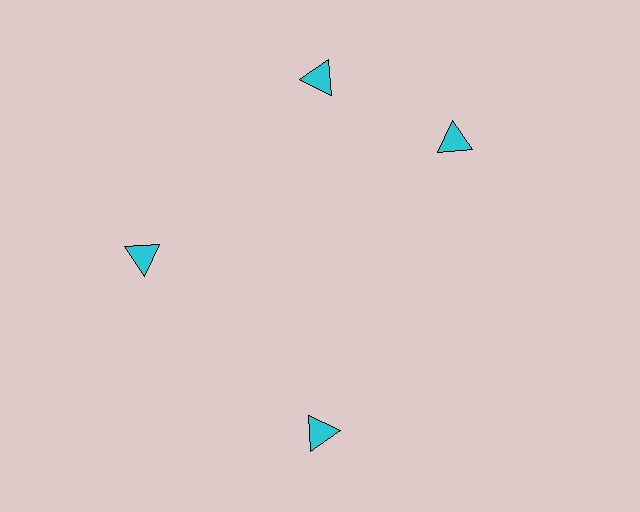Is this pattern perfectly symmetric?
No. The 4 cyan triangles are arranged in a ring, but one element near the 3 o'clock position is rotated out of alignment along the ring, breaking the 4-fold rotational symmetry.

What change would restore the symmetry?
The symmetry would be restored by rotating it back into even spacing with its neighbors so that all 4 triangles sit at equal angles and equal distance from the center.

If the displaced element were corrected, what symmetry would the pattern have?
It would have 4-fold rotational symmetry — the pattern would map onto itself every 90 degrees.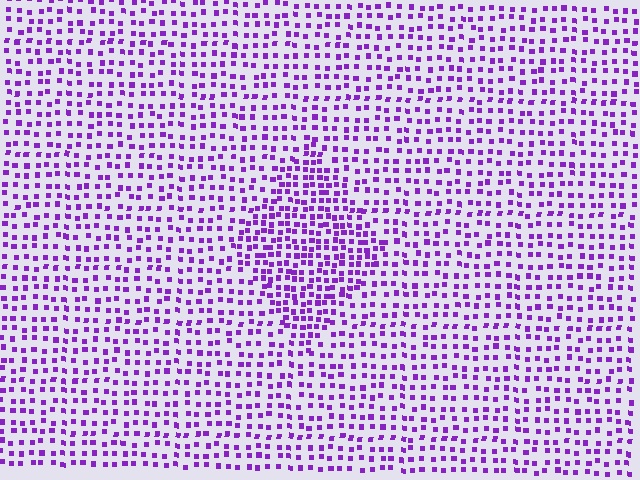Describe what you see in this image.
The image contains small purple elements arranged at two different densities. A diamond-shaped region is visible where the elements are more densely packed than the surrounding area.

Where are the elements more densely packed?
The elements are more densely packed inside the diamond boundary.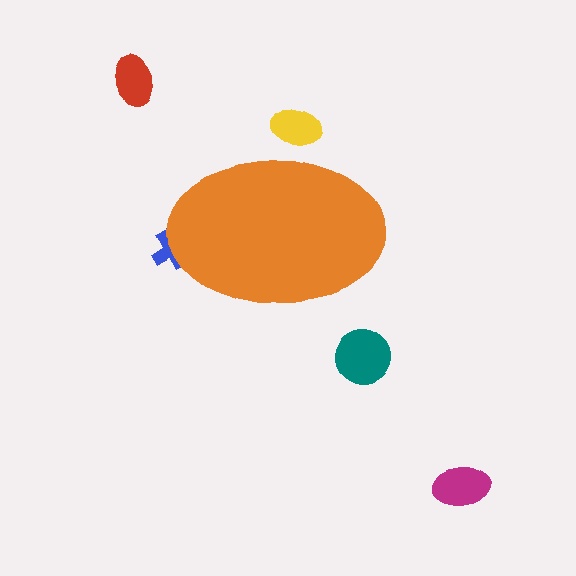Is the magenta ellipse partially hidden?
No, the magenta ellipse is fully visible.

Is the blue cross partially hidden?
Yes, the blue cross is partially hidden behind the orange ellipse.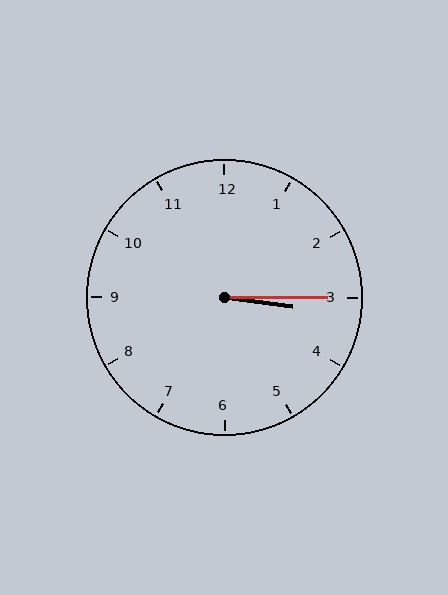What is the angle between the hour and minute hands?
Approximately 8 degrees.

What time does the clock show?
3:15.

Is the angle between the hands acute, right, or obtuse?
It is acute.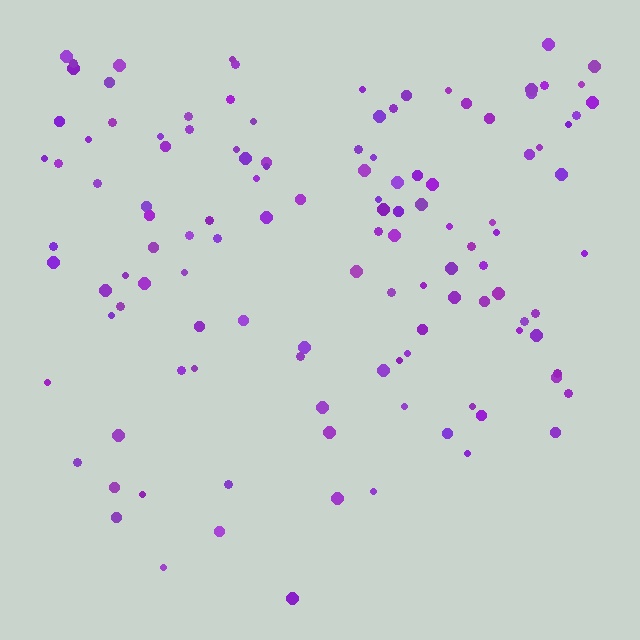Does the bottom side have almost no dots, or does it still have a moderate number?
Still a moderate number, just noticeably fewer than the top.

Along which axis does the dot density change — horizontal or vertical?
Vertical.